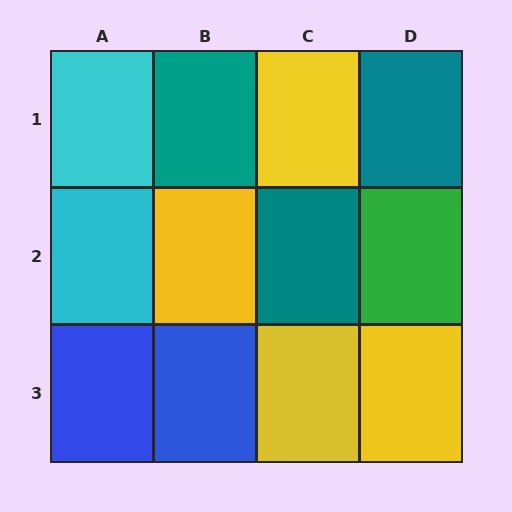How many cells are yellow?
4 cells are yellow.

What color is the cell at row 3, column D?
Yellow.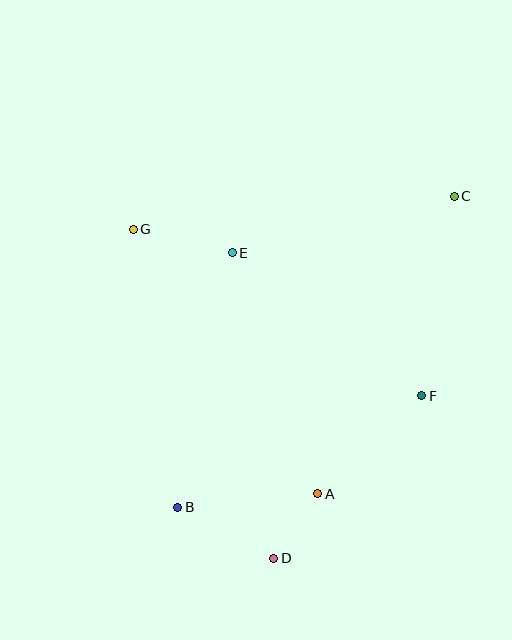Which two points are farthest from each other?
Points B and C are farthest from each other.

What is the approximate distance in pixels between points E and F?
The distance between E and F is approximately 237 pixels.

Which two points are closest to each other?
Points A and D are closest to each other.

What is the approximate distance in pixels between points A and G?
The distance between A and G is approximately 323 pixels.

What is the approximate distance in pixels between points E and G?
The distance between E and G is approximately 102 pixels.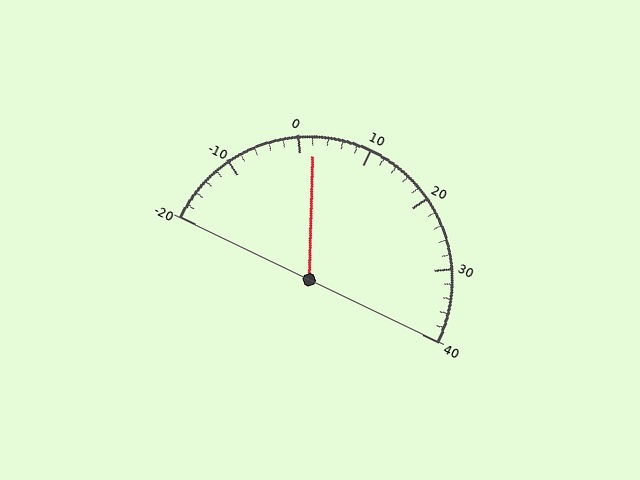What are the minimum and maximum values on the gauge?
The gauge ranges from -20 to 40.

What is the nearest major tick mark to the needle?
The nearest major tick mark is 0.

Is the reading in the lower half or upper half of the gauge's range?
The reading is in the lower half of the range (-20 to 40).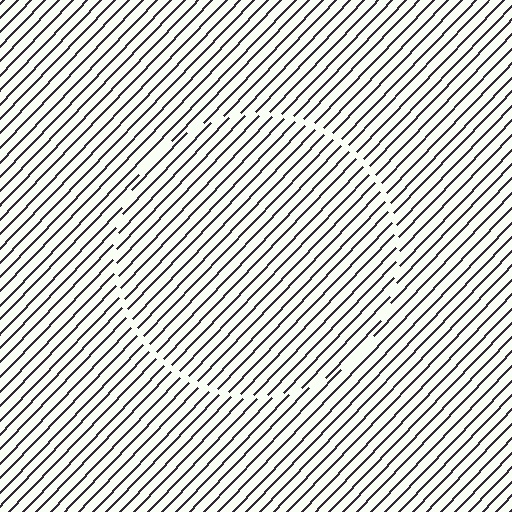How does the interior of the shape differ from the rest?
The interior of the shape contains the same grating, shifted by half a period — the contour is defined by the phase discontinuity where line-ends from the inner and outer gratings abut.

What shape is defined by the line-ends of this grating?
An illusory circle. The interior of the shape contains the same grating, shifted by half a period — the contour is defined by the phase discontinuity where line-ends from the inner and outer gratings abut.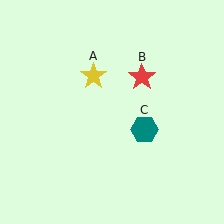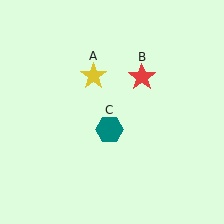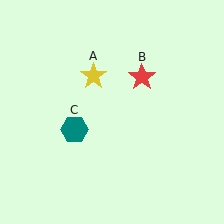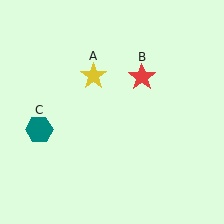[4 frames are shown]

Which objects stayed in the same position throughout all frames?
Yellow star (object A) and red star (object B) remained stationary.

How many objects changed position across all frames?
1 object changed position: teal hexagon (object C).